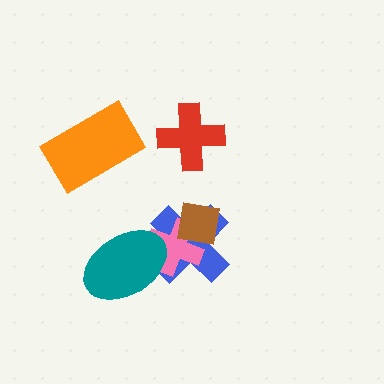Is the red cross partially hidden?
No, no other shape covers it.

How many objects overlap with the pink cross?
3 objects overlap with the pink cross.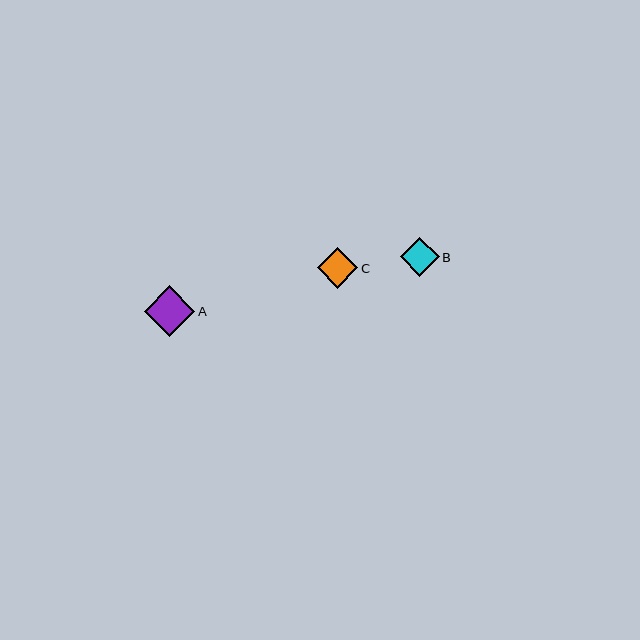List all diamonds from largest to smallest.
From largest to smallest: A, C, B.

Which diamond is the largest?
Diamond A is the largest with a size of approximately 51 pixels.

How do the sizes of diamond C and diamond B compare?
Diamond C and diamond B are approximately the same size.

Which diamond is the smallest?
Diamond B is the smallest with a size of approximately 39 pixels.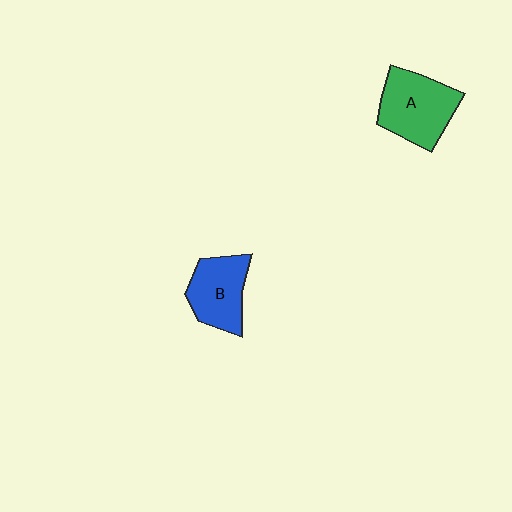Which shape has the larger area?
Shape A (green).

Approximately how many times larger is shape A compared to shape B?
Approximately 1.2 times.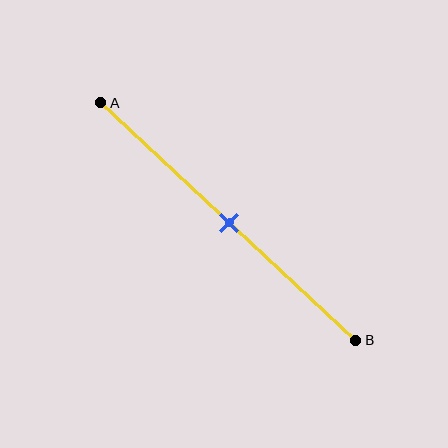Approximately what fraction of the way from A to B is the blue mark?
The blue mark is approximately 50% of the way from A to B.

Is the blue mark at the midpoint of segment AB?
Yes, the mark is approximately at the midpoint.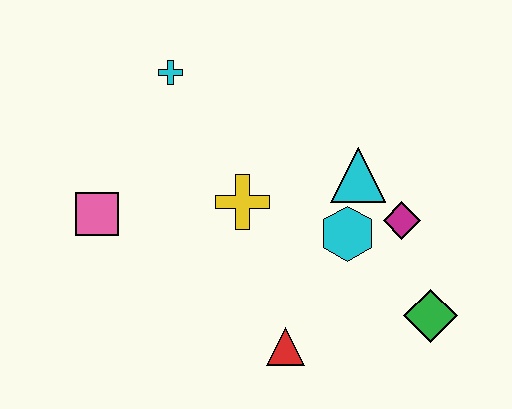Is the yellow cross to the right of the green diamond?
No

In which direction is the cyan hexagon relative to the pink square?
The cyan hexagon is to the right of the pink square.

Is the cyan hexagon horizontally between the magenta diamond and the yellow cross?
Yes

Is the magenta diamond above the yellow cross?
No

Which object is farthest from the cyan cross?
The green diamond is farthest from the cyan cross.